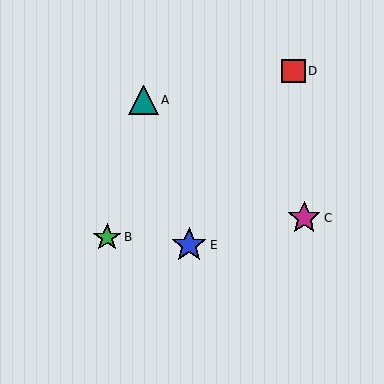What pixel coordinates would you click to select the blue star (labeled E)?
Click at (189, 245) to select the blue star E.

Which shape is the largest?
The blue star (labeled E) is the largest.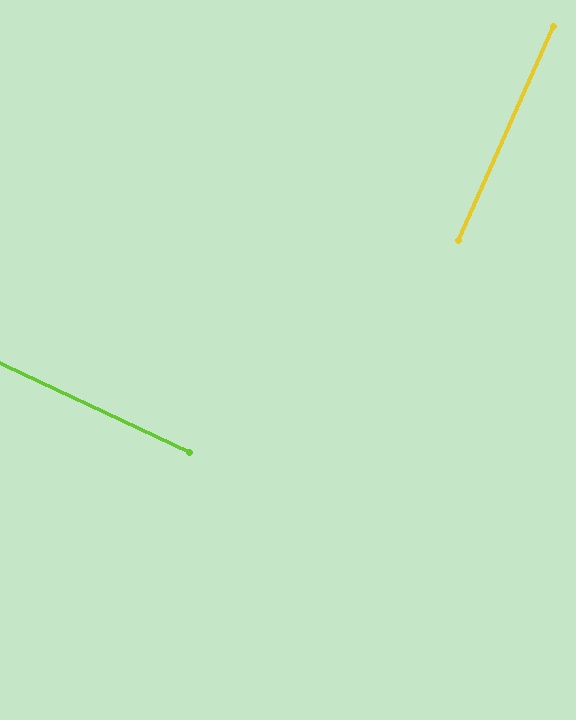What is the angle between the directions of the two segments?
Approximately 89 degrees.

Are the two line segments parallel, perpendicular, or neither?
Perpendicular — they meet at approximately 89°.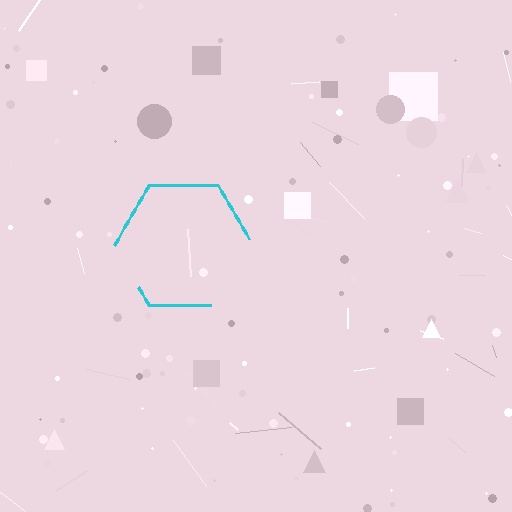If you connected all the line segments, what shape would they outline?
They would outline a hexagon.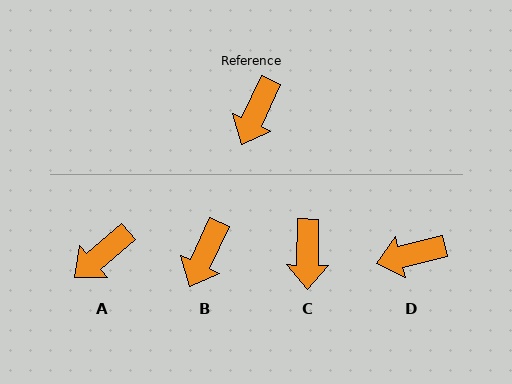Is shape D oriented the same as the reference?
No, it is off by about 51 degrees.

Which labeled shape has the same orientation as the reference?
B.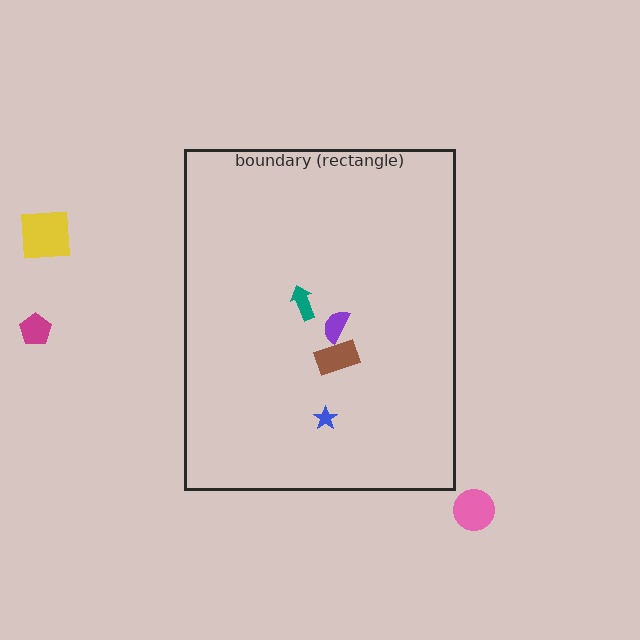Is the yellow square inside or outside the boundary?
Outside.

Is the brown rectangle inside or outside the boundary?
Inside.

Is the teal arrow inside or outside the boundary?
Inside.